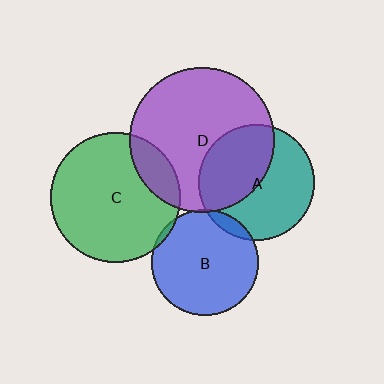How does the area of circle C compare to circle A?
Approximately 1.2 times.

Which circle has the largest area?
Circle D (purple).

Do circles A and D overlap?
Yes.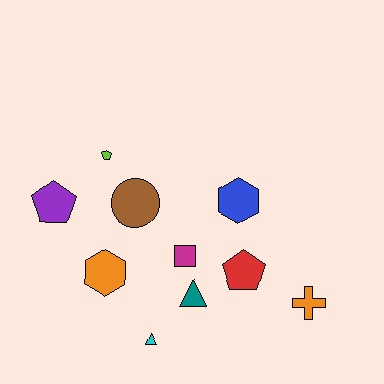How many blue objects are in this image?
There is 1 blue object.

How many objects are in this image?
There are 10 objects.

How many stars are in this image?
There are no stars.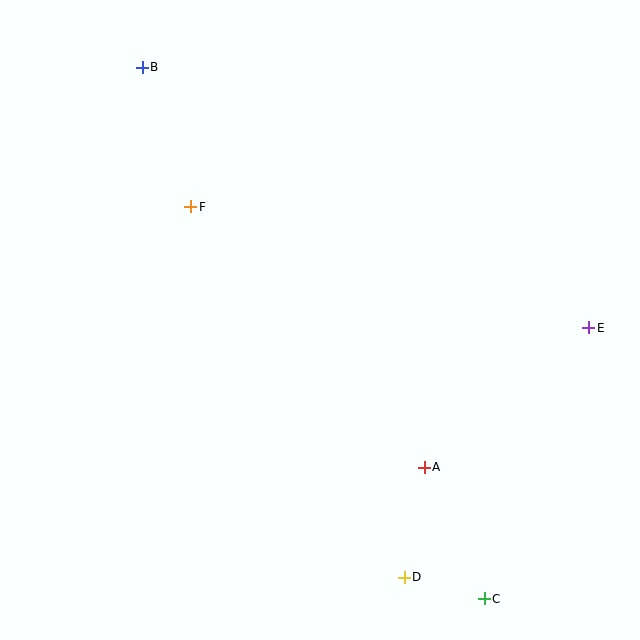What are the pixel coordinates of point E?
Point E is at (589, 328).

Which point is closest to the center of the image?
Point F at (191, 207) is closest to the center.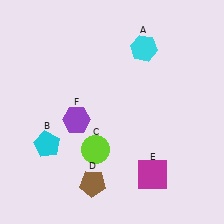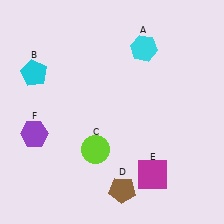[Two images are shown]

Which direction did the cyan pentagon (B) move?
The cyan pentagon (B) moved up.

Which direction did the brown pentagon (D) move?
The brown pentagon (D) moved right.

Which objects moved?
The objects that moved are: the cyan pentagon (B), the brown pentagon (D), the purple hexagon (F).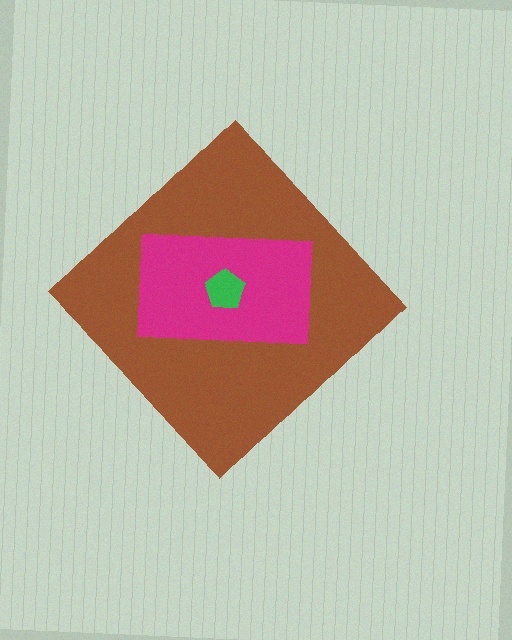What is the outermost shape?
The brown diamond.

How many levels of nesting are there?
3.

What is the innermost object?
The green pentagon.